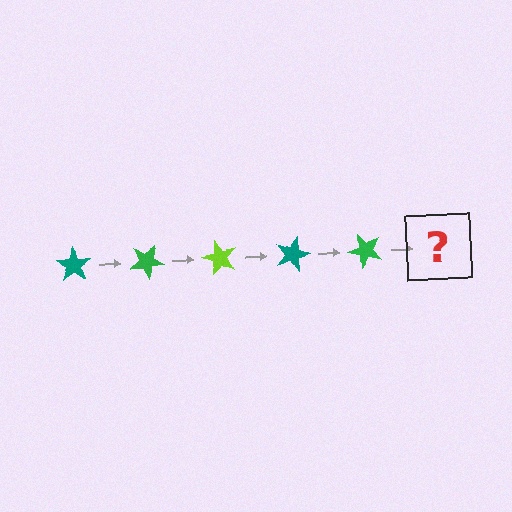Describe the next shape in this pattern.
It should be a lime star, rotated 150 degrees from the start.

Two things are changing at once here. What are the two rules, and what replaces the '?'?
The two rules are that it rotates 30 degrees each step and the color cycles through teal, green, and lime. The '?' should be a lime star, rotated 150 degrees from the start.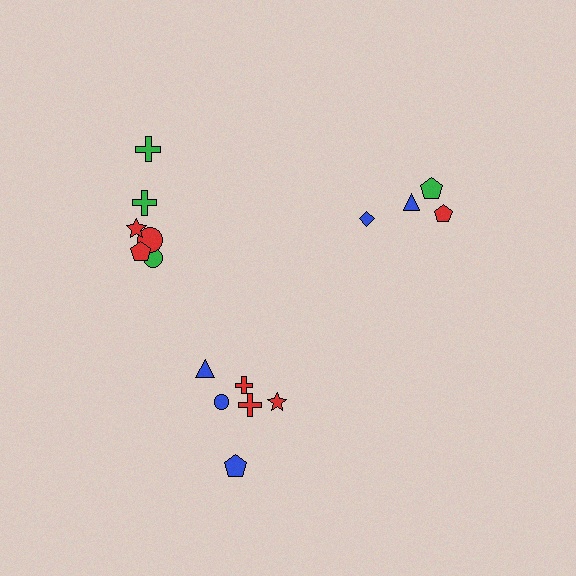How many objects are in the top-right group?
There are 4 objects.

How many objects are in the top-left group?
There are 6 objects.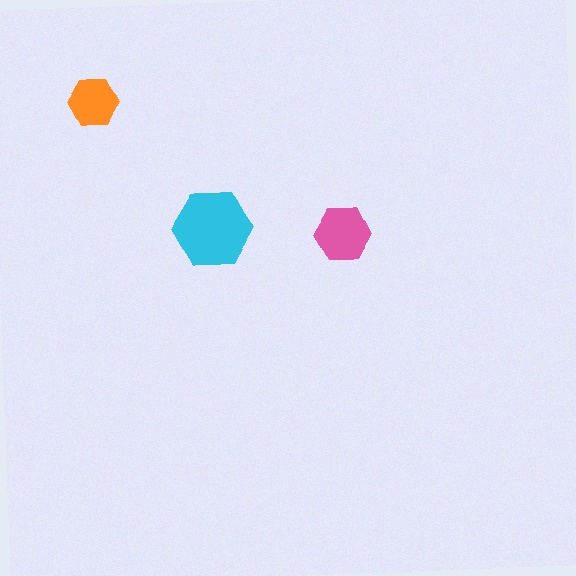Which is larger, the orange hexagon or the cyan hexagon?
The cyan one.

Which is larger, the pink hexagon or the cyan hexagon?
The cyan one.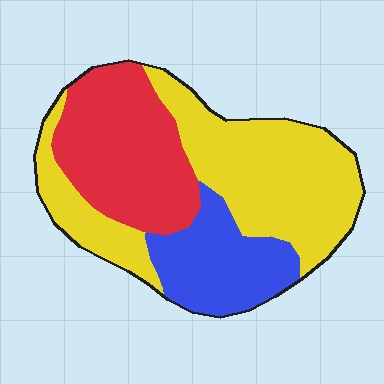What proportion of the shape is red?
Red covers roughly 30% of the shape.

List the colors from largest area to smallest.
From largest to smallest: yellow, red, blue.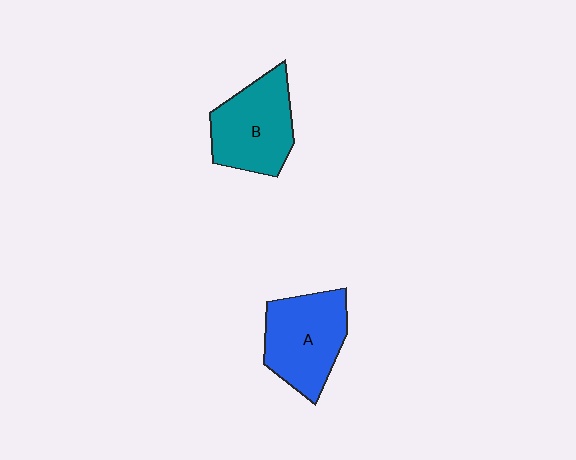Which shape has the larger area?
Shape A (blue).